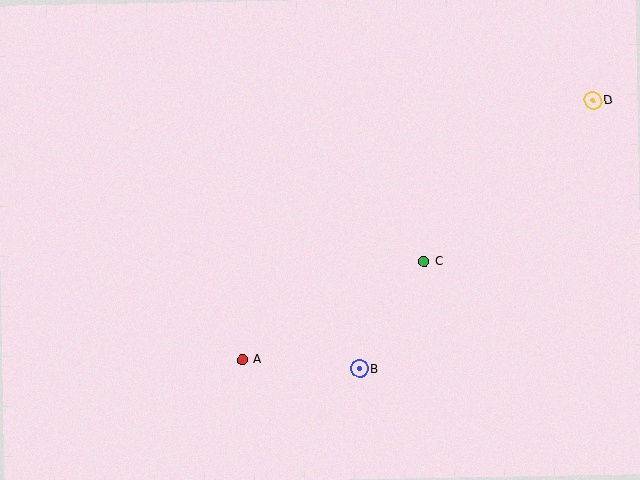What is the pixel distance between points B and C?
The distance between B and C is 125 pixels.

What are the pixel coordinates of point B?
Point B is at (360, 369).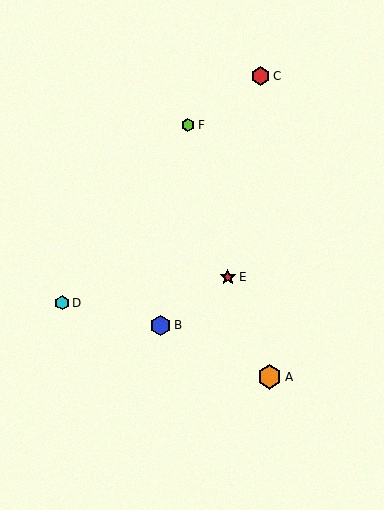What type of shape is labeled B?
Shape B is a blue hexagon.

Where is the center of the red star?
The center of the red star is at (228, 277).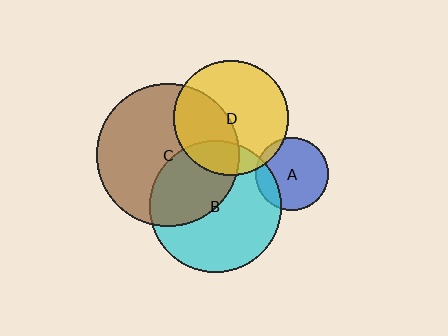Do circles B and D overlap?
Yes.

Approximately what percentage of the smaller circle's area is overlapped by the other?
Approximately 20%.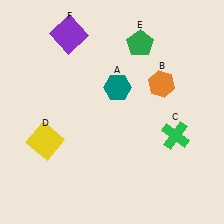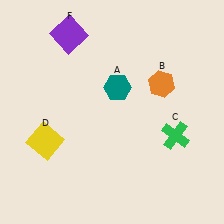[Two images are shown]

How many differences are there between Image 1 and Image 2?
There is 1 difference between the two images.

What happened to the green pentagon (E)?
The green pentagon (E) was removed in Image 2. It was in the top-right area of Image 1.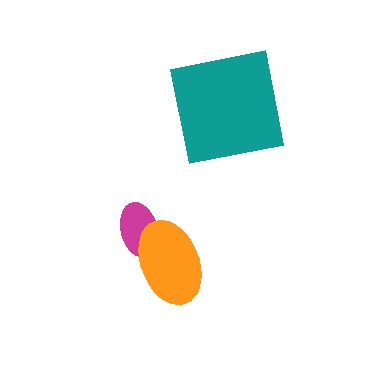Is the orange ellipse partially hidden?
No, no other shape covers it.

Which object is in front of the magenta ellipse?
The orange ellipse is in front of the magenta ellipse.